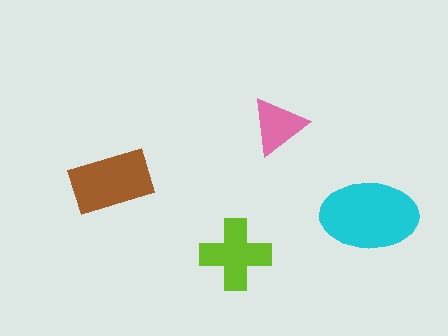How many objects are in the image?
There are 4 objects in the image.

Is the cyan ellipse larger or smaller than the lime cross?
Larger.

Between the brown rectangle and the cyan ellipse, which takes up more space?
The cyan ellipse.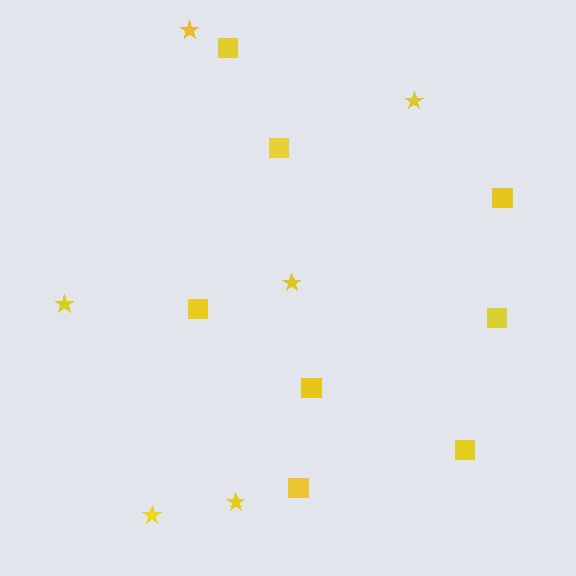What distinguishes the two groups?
There are 2 groups: one group of stars (6) and one group of squares (8).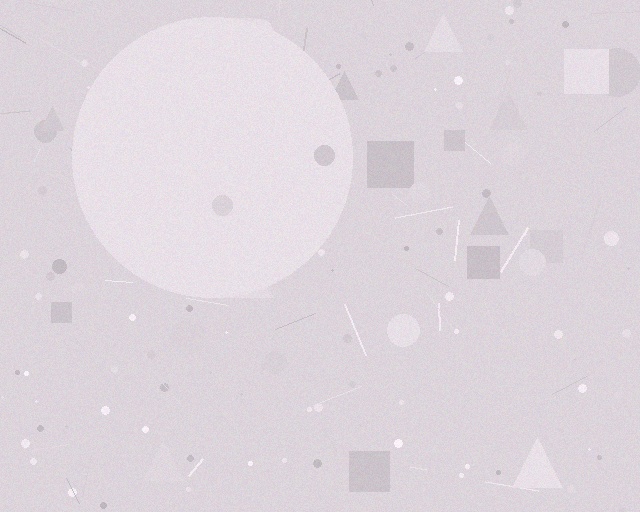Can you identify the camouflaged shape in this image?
The camouflaged shape is a circle.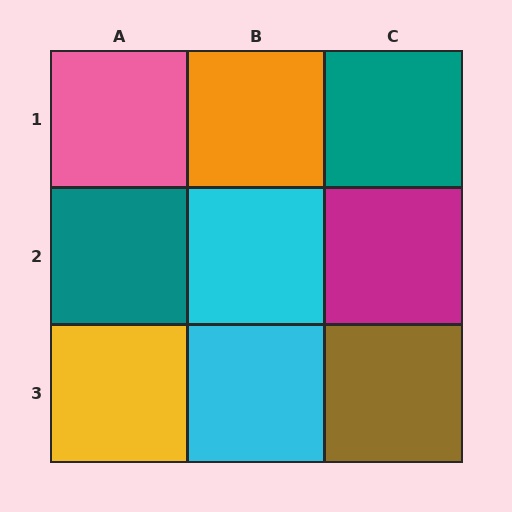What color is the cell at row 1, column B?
Orange.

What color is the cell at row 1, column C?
Teal.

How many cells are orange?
1 cell is orange.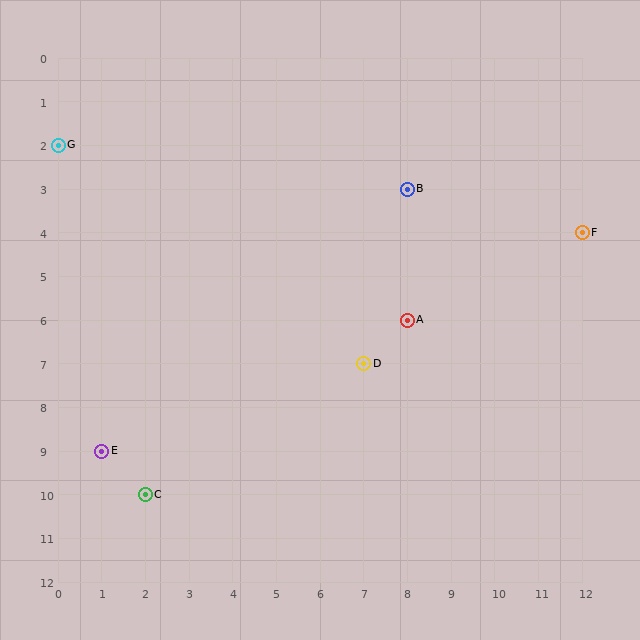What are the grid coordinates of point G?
Point G is at grid coordinates (0, 2).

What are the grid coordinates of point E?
Point E is at grid coordinates (1, 9).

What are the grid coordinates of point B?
Point B is at grid coordinates (8, 3).